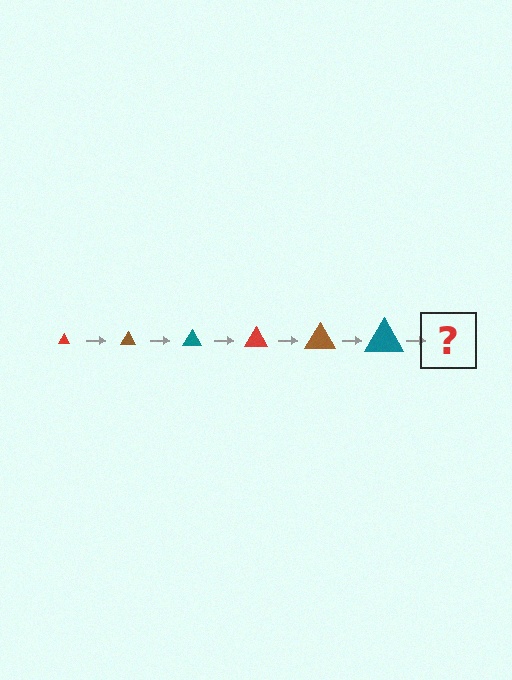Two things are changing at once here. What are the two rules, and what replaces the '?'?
The two rules are that the triangle grows larger each step and the color cycles through red, brown, and teal. The '?' should be a red triangle, larger than the previous one.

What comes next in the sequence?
The next element should be a red triangle, larger than the previous one.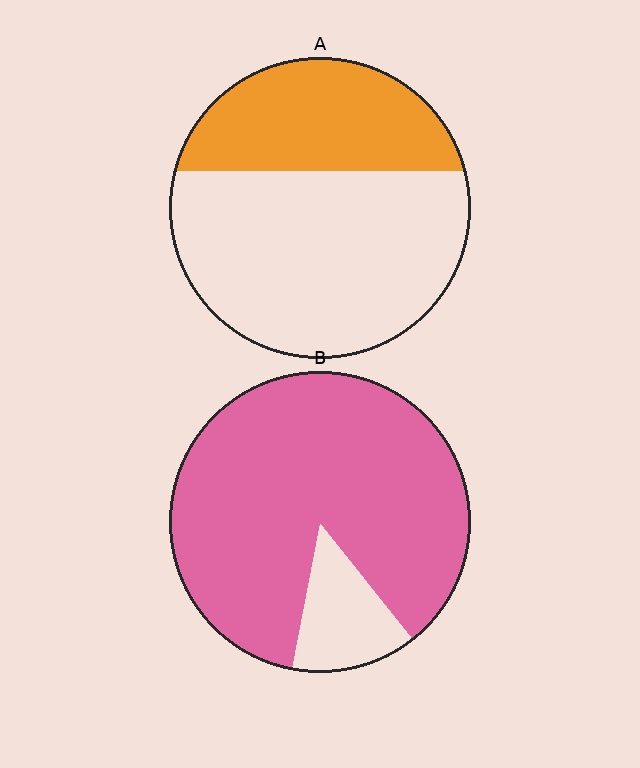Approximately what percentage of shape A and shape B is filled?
A is approximately 35% and B is approximately 85%.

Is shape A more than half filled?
No.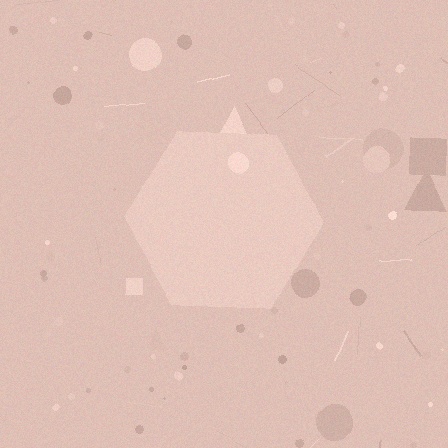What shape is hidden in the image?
A hexagon is hidden in the image.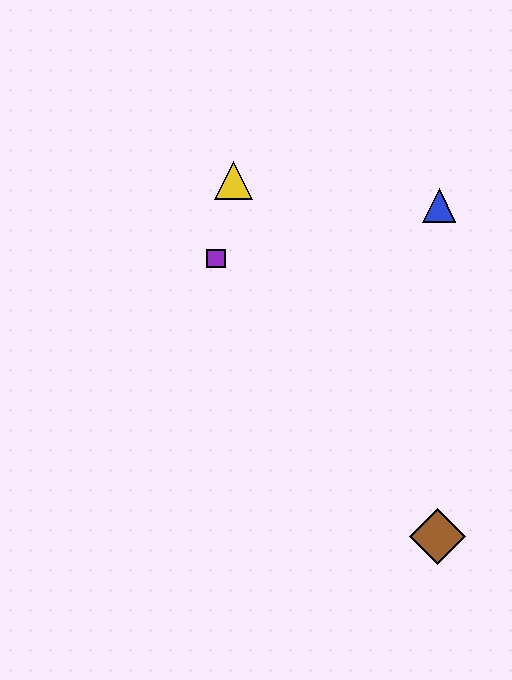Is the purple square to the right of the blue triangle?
No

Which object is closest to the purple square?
The yellow triangle is closest to the purple square.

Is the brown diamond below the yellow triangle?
Yes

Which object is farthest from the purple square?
The brown diamond is farthest from the purple square.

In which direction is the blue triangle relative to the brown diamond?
The blue triangle is above the brown diamond.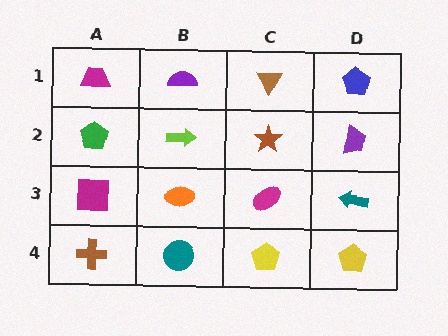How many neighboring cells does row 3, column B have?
4.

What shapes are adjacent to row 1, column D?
A purple trapezoid (row 2, column D), a brown triangle (row 1, column C).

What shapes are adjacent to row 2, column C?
A brown triangle (row 1, column C), a magenta ellipse (row 3, column C), a lime arrow (row 2, column B), a purple trapezoid (row 2, column D).